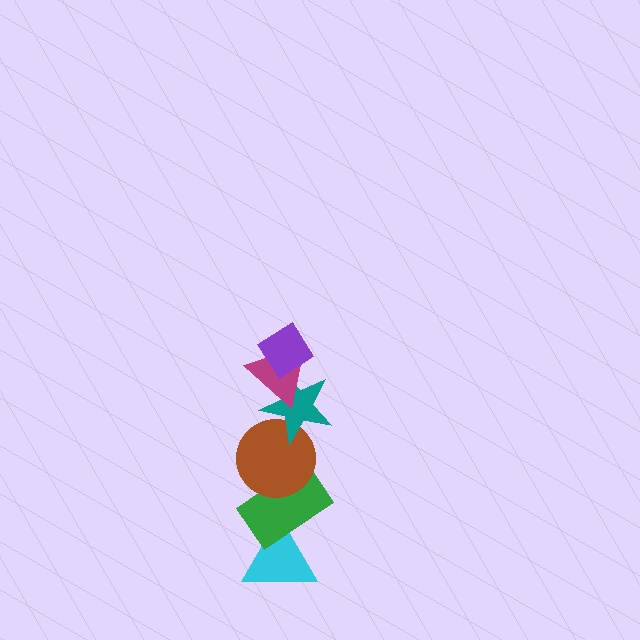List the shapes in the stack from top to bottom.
From top to bottom: the purple diamond, the magenta triangle, the teal star, the brown circle, the green rectangle, the cyan triangle.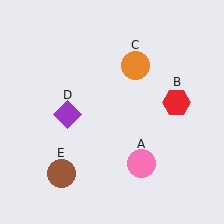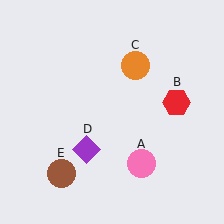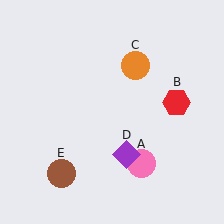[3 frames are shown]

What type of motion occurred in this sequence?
The purple diamond (object D) rotated counterclockwise around the center of the scene.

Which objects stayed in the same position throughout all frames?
Pink circle (object A) and red hexagon (object B) and orange circle (object C) and brown circle (object E) remained stationary.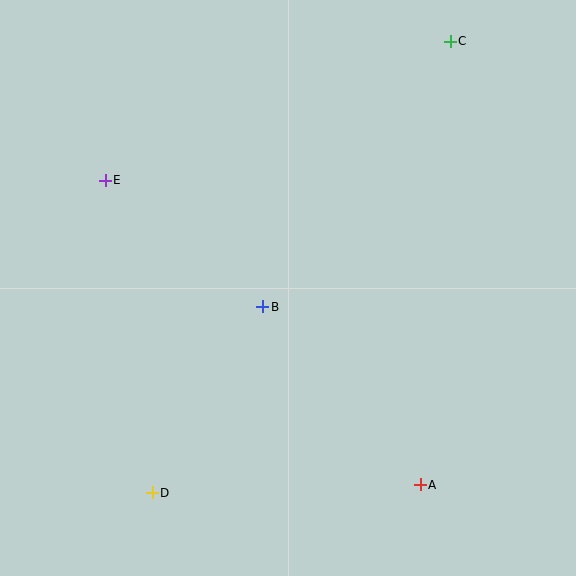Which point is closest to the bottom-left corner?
Point D is closest to the bottom-left corner.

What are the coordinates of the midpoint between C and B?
The midpoint between C and B is at (357, 174).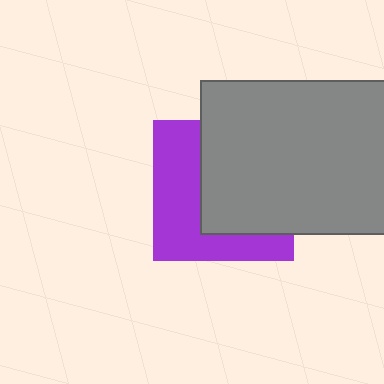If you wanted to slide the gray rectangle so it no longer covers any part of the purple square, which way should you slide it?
Slide it right — that is the most direct way to separate the two shapes.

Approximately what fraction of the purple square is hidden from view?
Roughly 55% of the purple square is hidden behind the gray rectangle.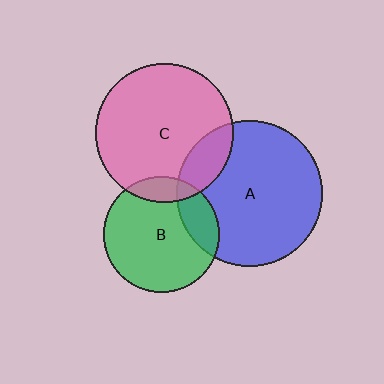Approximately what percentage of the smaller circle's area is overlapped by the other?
Approximately 15%.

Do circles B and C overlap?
Yes.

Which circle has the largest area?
Circle A (blue).